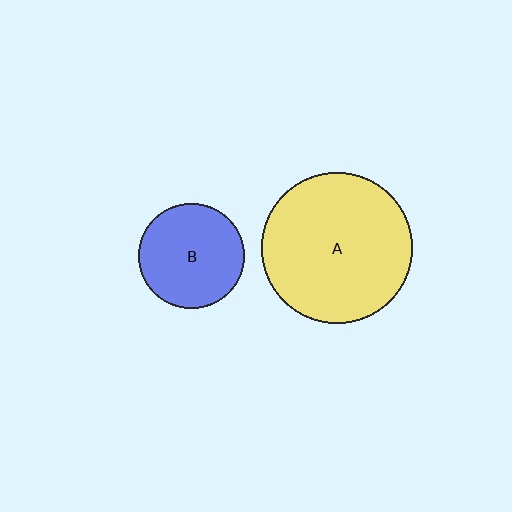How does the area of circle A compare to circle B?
Approximately 2.0 times.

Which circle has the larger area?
Circle A (yellow).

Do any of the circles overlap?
No, none of the circles overlap.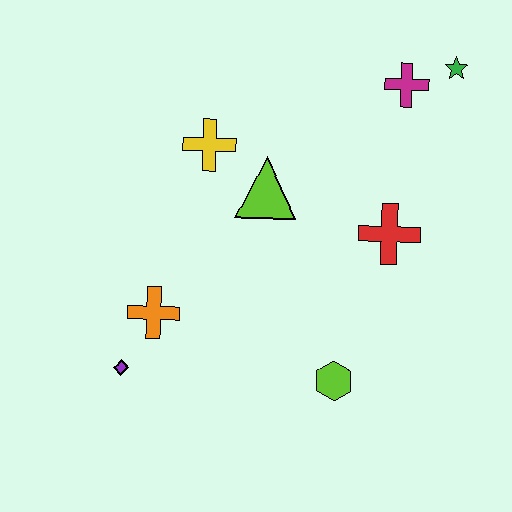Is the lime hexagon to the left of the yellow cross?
No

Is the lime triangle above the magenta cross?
No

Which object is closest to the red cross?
The lime triangle is closest to the red cross.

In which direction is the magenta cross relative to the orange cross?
The magenta cross is to the right of the orange cross.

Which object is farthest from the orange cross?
The green star is farthest from the orange cross.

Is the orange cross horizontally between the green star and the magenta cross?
No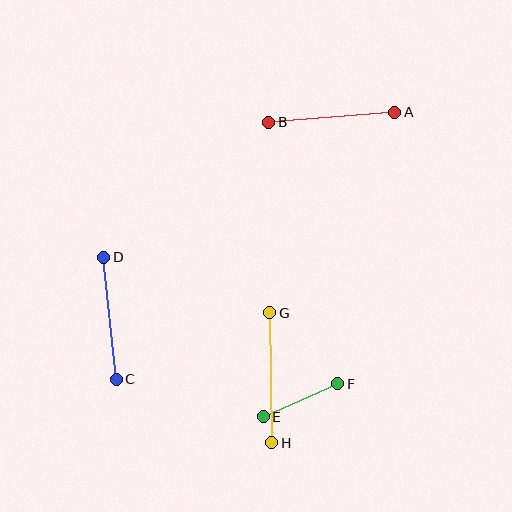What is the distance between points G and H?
The distance is approximately 130 pixels.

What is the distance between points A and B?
The distance is approximately 127 pixels.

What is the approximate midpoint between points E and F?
The midpoint is at approximately (301, 400) pixels.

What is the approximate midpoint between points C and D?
The midpoint is at approximately (110, 318) pixels.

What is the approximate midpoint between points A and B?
The midpoint is at approximately (332, 117) pixels.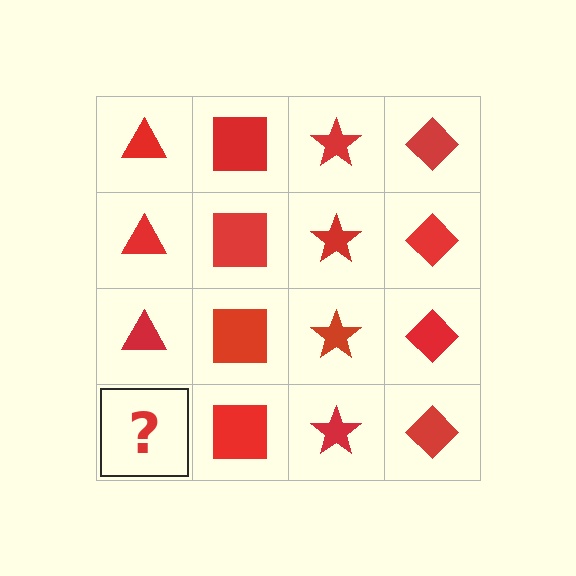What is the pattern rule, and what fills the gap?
The rule is that each column has a consistent shape. The gap should be filled with a red triangle.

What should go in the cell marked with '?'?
The missing cell should contain a red triangle.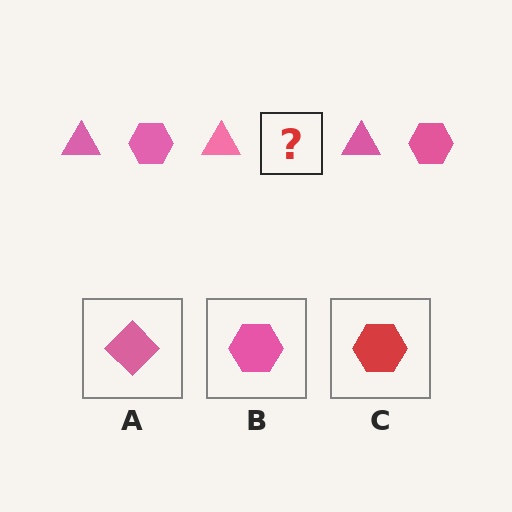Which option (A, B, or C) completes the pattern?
B.